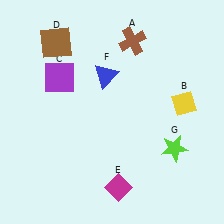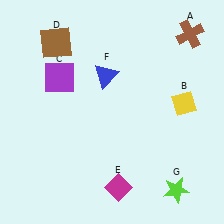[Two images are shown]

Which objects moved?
The objects that moved are: the brown cross (A), the lime star (G).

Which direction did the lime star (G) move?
The lime star (G) moved down.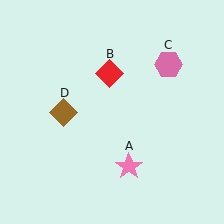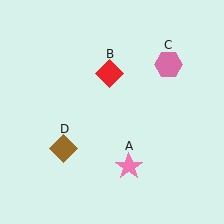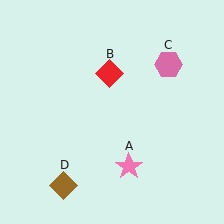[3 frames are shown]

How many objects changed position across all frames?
1 object changed position: brown diamond (object D).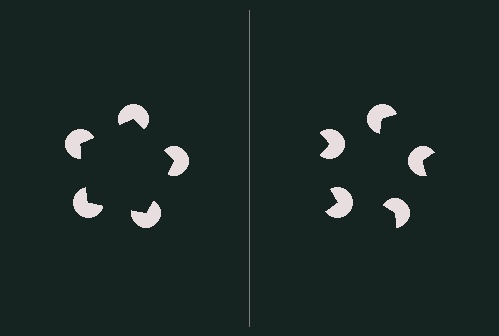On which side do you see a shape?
An illusory pentagon appears on the left side. On the right side the wedge cuts are rotated, so no coherent shape forms.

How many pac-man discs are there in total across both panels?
10 — 5 on each side.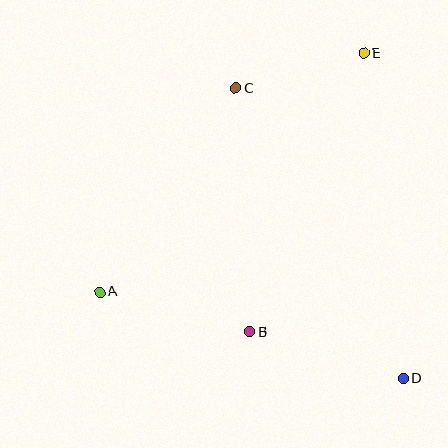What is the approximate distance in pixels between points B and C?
The distance between B and C is approximately 244 pixels.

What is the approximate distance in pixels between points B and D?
The distance between B and D is approximately 160 pixels.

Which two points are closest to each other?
Points C and E are closest to each other.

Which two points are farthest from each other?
Points A and E are farthest from each other.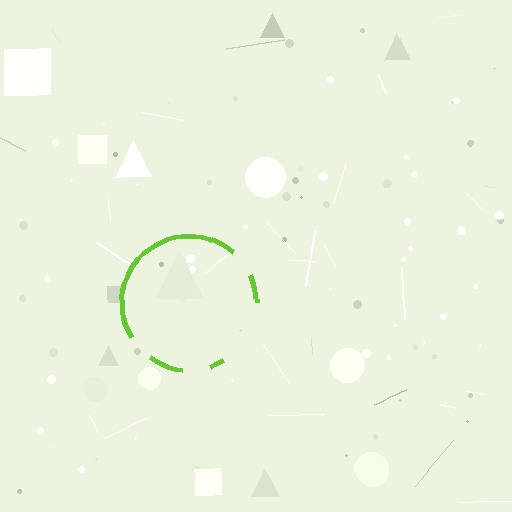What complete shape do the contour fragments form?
The contour fragments form a circle.